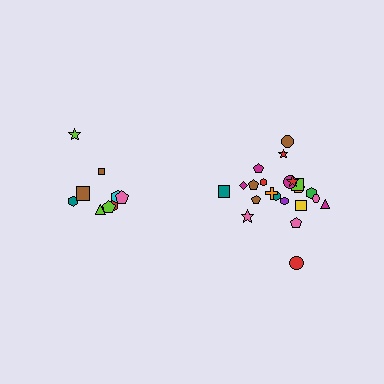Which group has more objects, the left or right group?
The right group.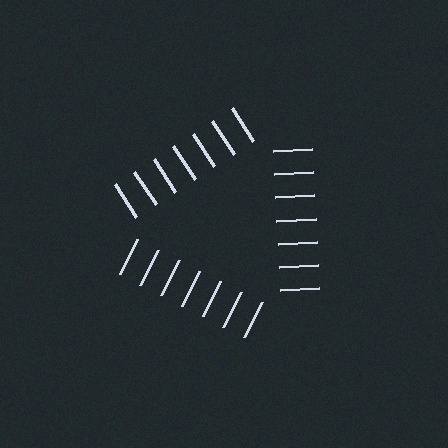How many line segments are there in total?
21 — 7 along each of the 3 edges.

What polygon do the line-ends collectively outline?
An illusory triangle — the line segments terminate on its edges but no continuous stroke is drawn.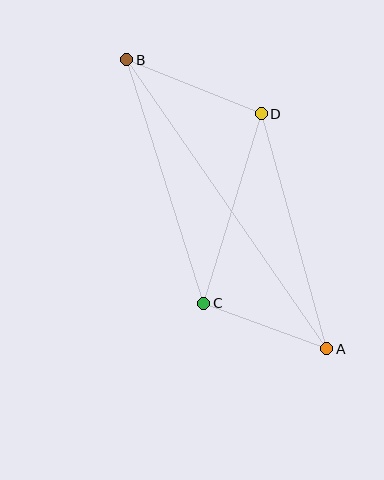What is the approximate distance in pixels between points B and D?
The distance between B and D is approximately 145 pixels.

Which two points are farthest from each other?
Points A and B are farthest from each other.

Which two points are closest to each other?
Points A and C are closest to each other.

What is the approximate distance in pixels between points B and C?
The distance between B and C is approximately 255 pixels.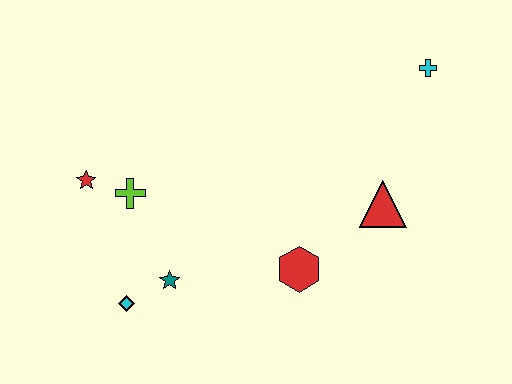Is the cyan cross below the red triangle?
No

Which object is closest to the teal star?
The cyan diamond is closest to the teal star.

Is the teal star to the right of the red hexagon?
No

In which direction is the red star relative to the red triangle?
The red star is to the left of the red triangle.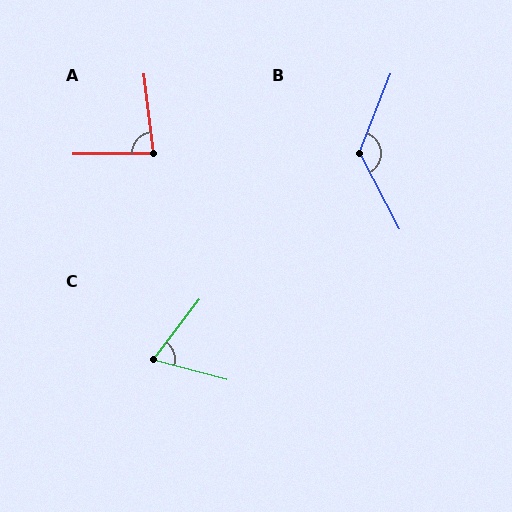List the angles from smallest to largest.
C (67°), A (83°), B (130°).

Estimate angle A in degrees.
Approximately 83 degrees.